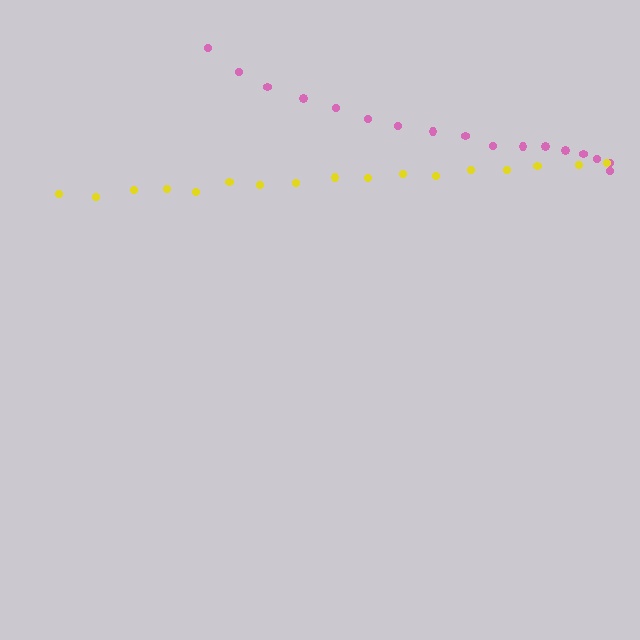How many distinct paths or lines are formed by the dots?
There are 2 distinct paths.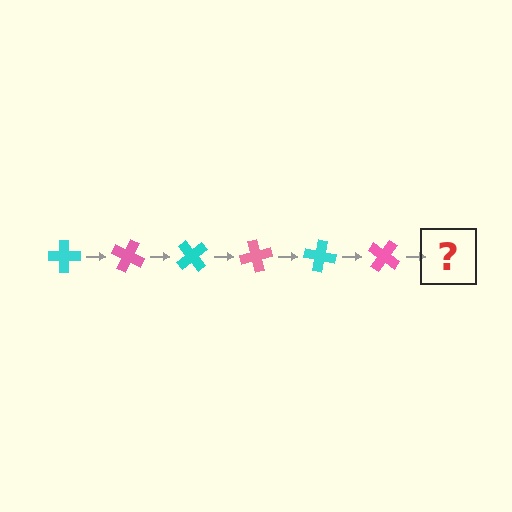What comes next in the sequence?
The next element should be a cyan cross, rotated 150 degrees from the start.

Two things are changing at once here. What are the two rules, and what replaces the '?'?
The two rules are that it rotates 25 degrees each step and the color cycles through cyan and pink. The '?' should be a cyan cross, rotated 150 degrees from the start.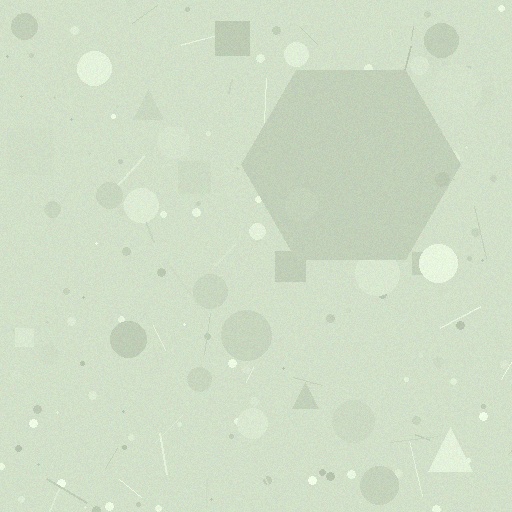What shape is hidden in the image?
A hexagon is hidden in the image.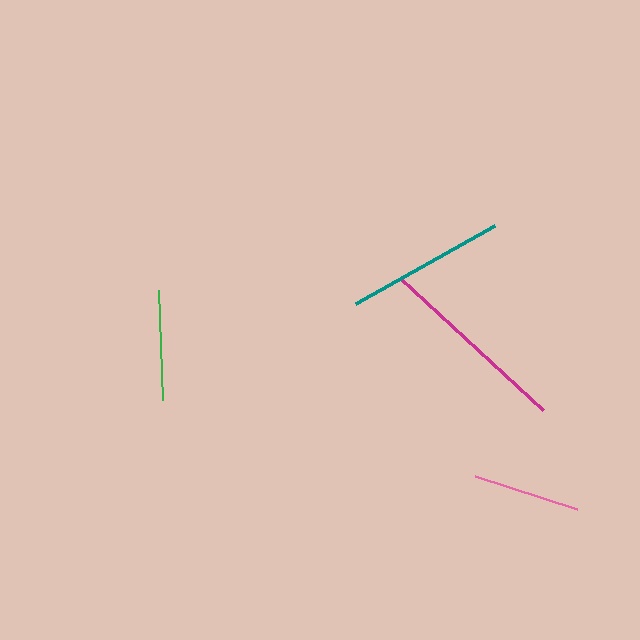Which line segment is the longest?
The magenta line is the longest at approximately 194 pixels.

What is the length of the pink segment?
The pink segment is approximately 107 pixels long.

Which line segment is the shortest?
The pink line is the shortest at approximately 107 pixels.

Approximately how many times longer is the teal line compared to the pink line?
The teal line is approximately 1.5 times the length of the pink line.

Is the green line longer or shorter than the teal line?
The teal line is longer than the green line.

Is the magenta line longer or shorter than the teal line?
The magenta line is longer than the teal line.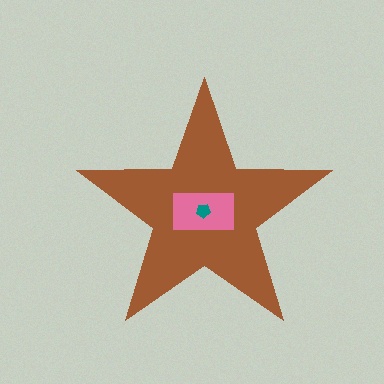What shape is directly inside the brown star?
The pink rectangle.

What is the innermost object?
The teal pentagon.